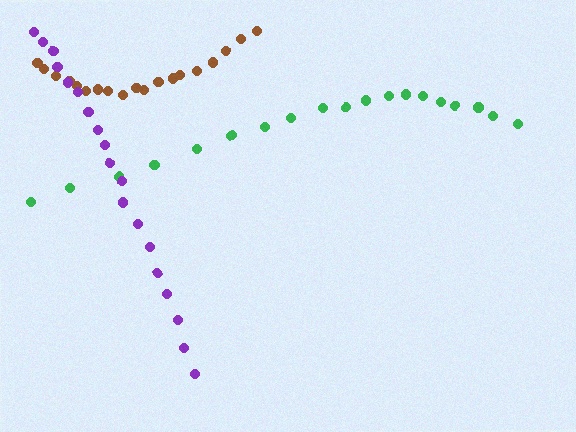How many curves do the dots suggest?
There are 3 distinct paths.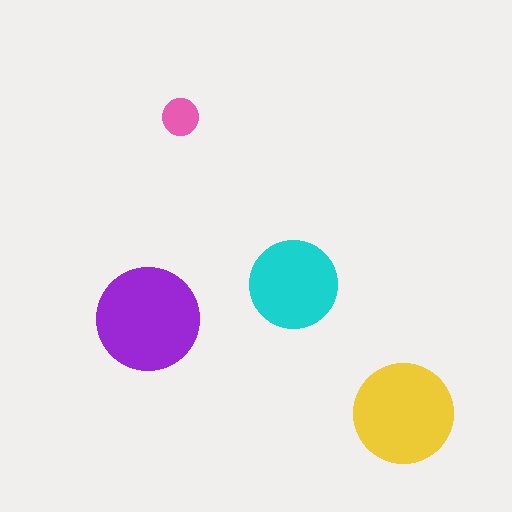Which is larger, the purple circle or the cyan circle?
The purple one.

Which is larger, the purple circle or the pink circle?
The purple one.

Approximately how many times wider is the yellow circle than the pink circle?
About 2.5 times wider.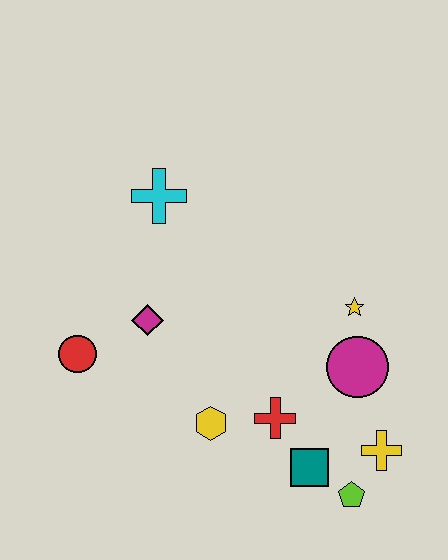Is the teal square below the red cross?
Yes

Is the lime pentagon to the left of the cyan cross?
No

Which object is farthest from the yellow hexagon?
The cyan cross is farthest from the yellow hexagon.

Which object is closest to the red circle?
The magenta diamond is closest to the red circle.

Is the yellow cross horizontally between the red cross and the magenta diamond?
No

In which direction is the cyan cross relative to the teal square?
The cyan cross is above the teal square.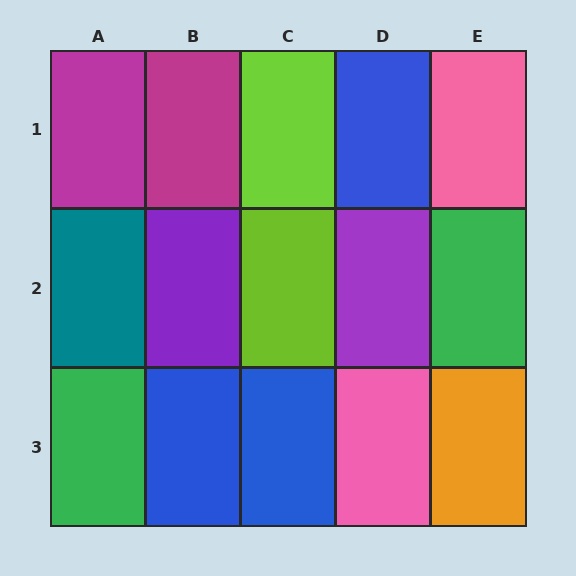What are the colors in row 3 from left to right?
Green, blue, blue, pink, orange.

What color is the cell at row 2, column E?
Green.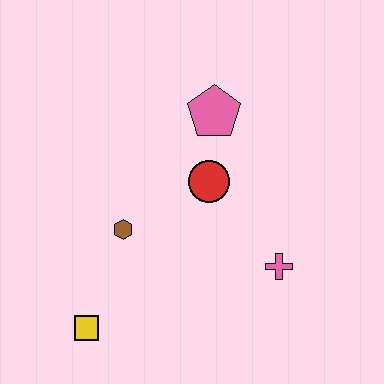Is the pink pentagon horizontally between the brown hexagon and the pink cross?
Yes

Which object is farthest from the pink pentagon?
The yellow square is farthest from the pink pentagon.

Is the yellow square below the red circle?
Yes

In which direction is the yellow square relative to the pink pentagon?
The yellow square is below the pink pentagon.